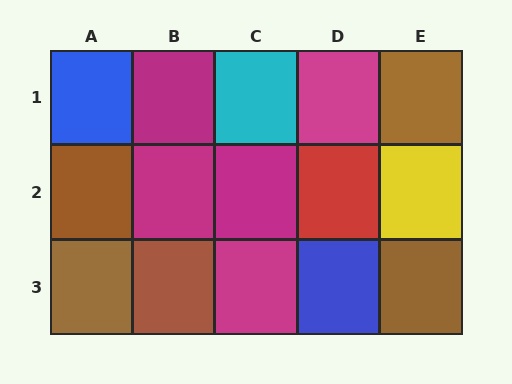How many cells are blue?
2 cells are blue.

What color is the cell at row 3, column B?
Brown.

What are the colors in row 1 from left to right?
Blue, magenta, cyan, magenta, brown.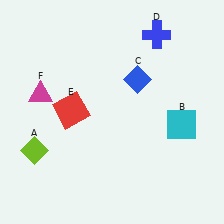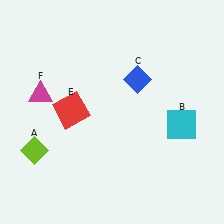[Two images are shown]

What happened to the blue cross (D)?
The blue cross (D) was removed in Image 2. It was in the top-right area of Image 1.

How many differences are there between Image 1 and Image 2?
There is 1 difference between the two images.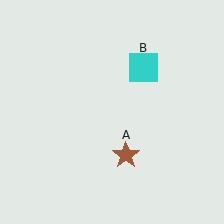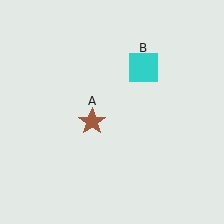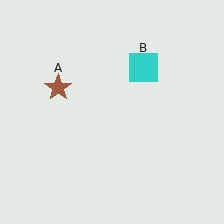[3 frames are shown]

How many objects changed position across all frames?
1 object changed position: brown star (object A).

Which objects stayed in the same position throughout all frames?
Cyan square (object B) remained stationary.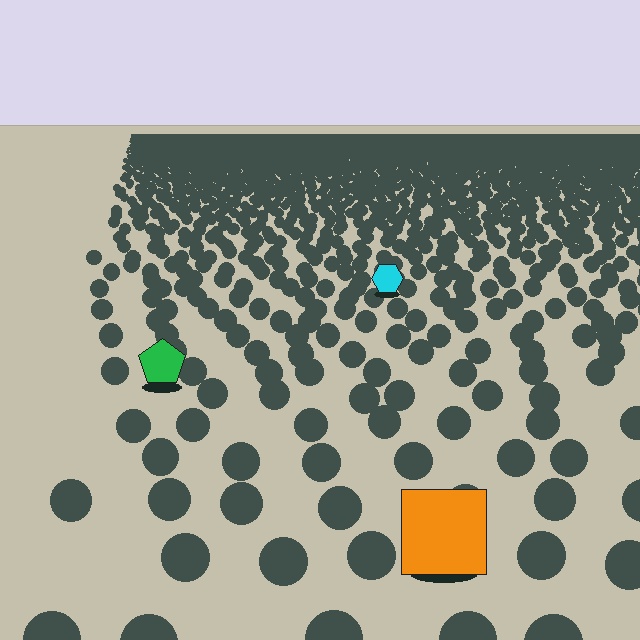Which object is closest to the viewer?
The orange square is closest. The texture marks near it are larger and more spread out.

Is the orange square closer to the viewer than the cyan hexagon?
Yes. The orange square is closer — you can tell from the texture gradient: the ground texture is coarser near it.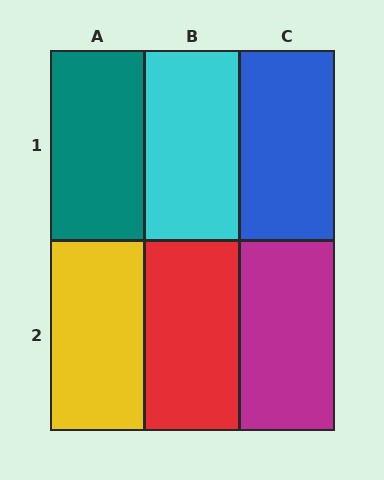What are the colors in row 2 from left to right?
Yellow, red, magenta.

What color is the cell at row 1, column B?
Cyan.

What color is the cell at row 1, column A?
Teal.